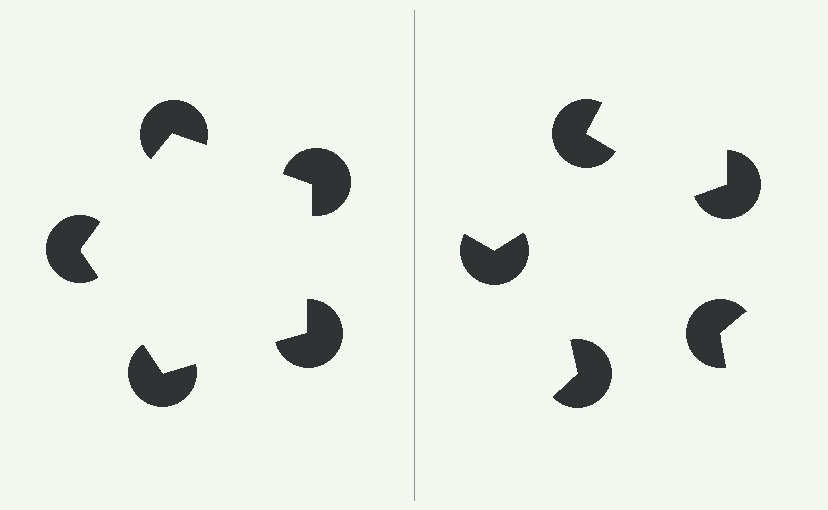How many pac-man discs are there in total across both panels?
10 — 5 on each side.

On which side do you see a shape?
An illusory pentagon appears on the left side. On the right side the wedge cuts are rotated, so no coherent shape forms.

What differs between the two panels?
The pac-man discs are positioned identically on both sides; only the wedge orientations differ. On the left they align to a pentagon; on the right they are misaligned.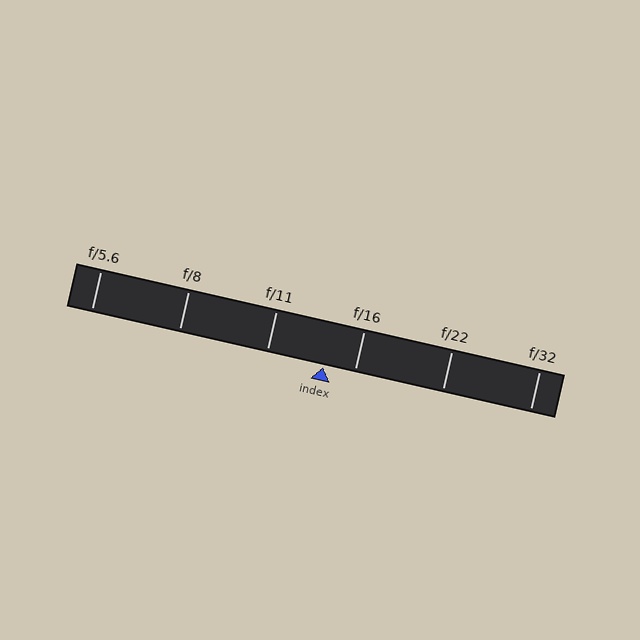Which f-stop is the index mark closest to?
The index mark is closest to f/16.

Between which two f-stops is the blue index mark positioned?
The index mark is between f/11 and f/16.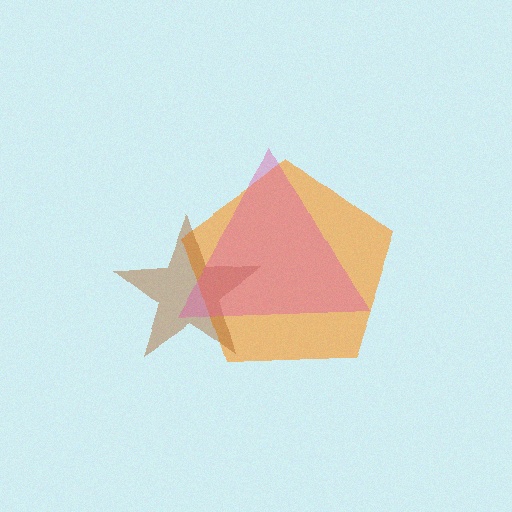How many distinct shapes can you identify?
There are 3 distinct shapes: an orange pentagon, a brown star, a pink triangle.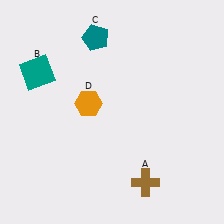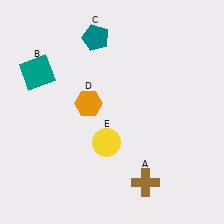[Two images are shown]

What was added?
A yellow circle (E) was added in Image 2.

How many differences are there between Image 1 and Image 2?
There is 1 difference between the two images.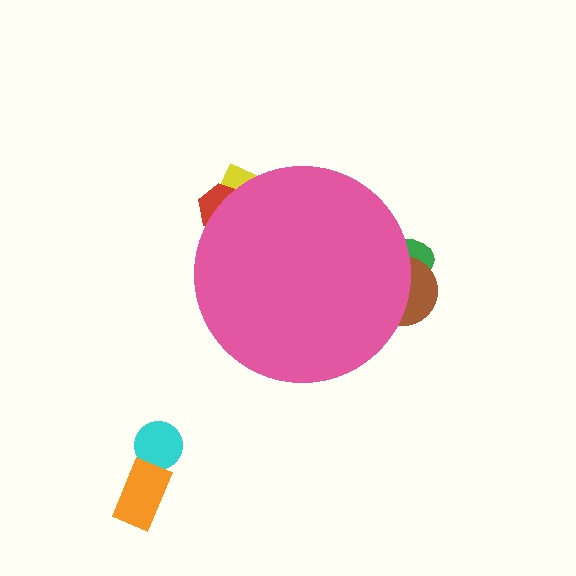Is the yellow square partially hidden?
Yes, the yellow square is partially hidden behind the pink circle.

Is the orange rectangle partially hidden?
No, the orange rectangle is fully visible.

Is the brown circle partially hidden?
Yes, the brown circle is partially hidden behind the pink circle.